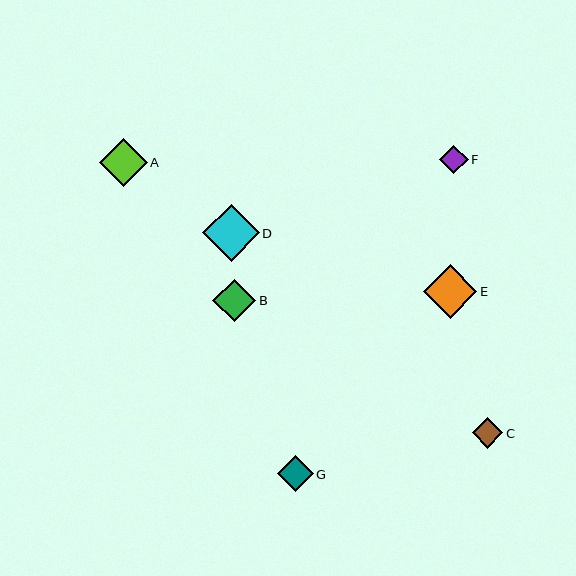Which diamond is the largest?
Diamond D is the largest with a size of approximately 57 pixels.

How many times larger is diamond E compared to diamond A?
Diamond E is approximately 1.1 times the size of diamond A.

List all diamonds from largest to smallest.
From largest to smallest: D, E, A, B, G, C, F.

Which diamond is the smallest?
Diamond F is the smallest with a size of approximately 28 pixels.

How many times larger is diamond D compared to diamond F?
Diamond D is approximately 2.0 times the size of diamond F.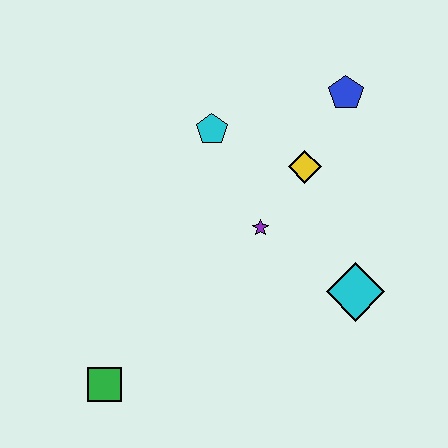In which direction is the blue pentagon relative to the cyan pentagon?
The blue pentagon is to the right of the cyan pentagon.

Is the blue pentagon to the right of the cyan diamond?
No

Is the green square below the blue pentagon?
Yes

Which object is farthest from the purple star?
The green square is farthest from the purple star.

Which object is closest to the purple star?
The yellow diamond is closest to the purple star.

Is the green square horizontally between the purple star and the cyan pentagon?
No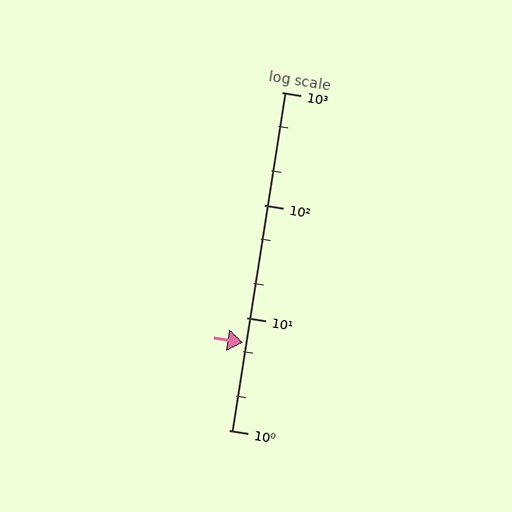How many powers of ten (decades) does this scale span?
The scale spans 3 decades, from 1 to 1000.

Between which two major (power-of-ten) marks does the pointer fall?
The pointer is between 1 and 10.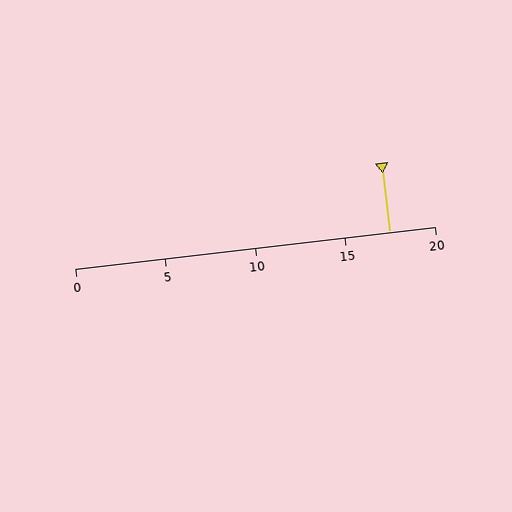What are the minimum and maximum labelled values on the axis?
The axis runs from 0 to 20.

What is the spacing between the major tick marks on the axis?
The major ticks are spaced 5 apart.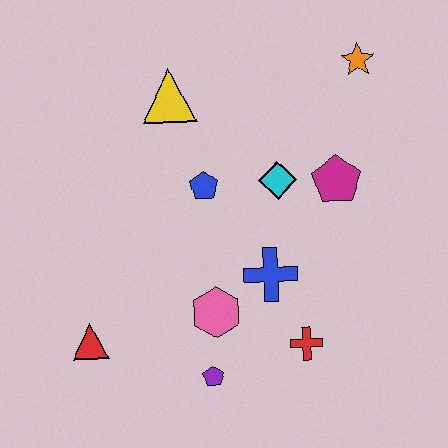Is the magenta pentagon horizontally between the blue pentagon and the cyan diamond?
No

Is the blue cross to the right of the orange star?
No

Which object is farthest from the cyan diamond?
The red triangle is farthest from the cyan diamond.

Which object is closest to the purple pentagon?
The pink hexagon is closest to the purple pentagon.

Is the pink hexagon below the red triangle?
No